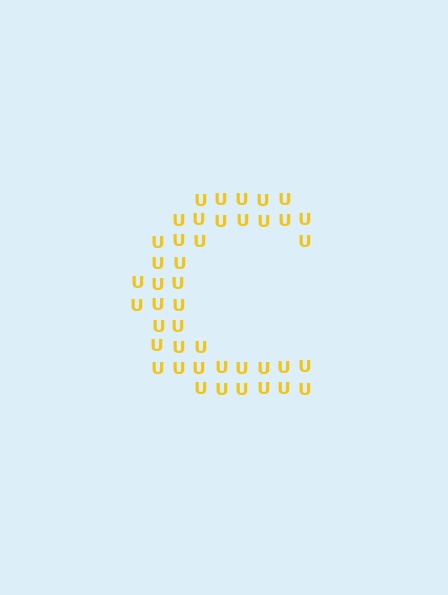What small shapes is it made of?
It is made of small letter U's.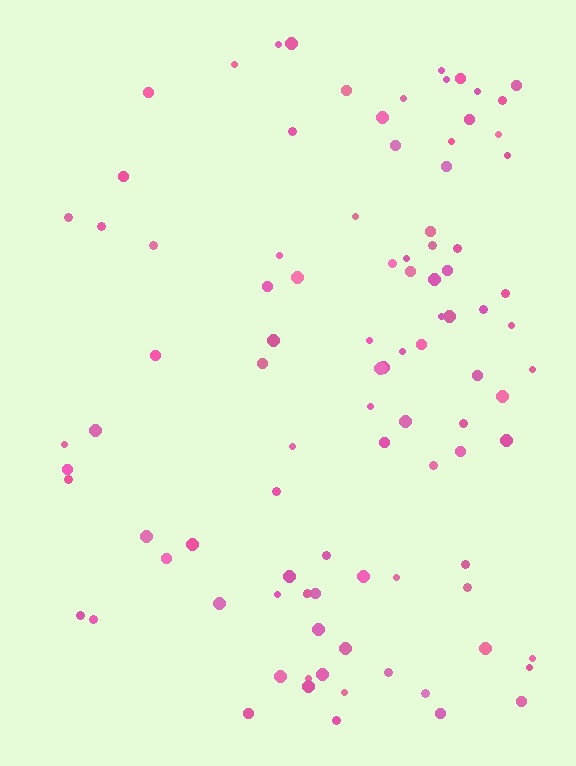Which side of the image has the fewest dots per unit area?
The left.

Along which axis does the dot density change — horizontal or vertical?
Horizontal.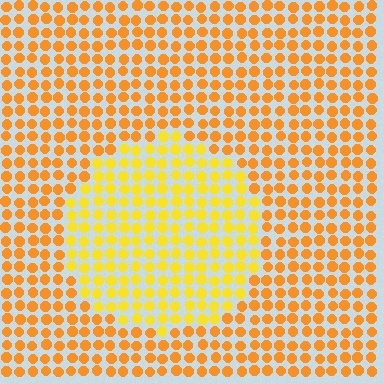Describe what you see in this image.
The image is filled with small orange elements in a uniform arrangement. A circle-shaped region is visible where the elements are tinted to a slightly different hue, forming a subtle color boundary.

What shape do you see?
I see a circle.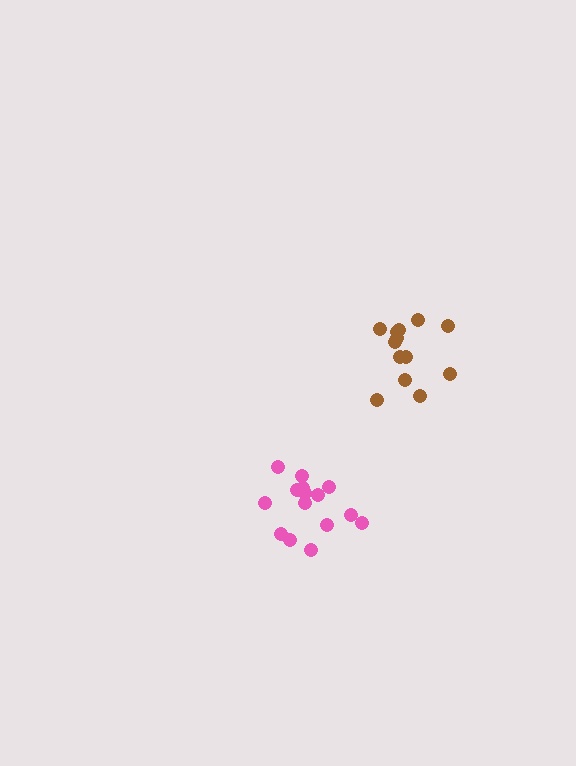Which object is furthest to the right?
The brown cluster is rightmost.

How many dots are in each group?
Group 1: 13 dots, Group 2: 15 dots (28 total).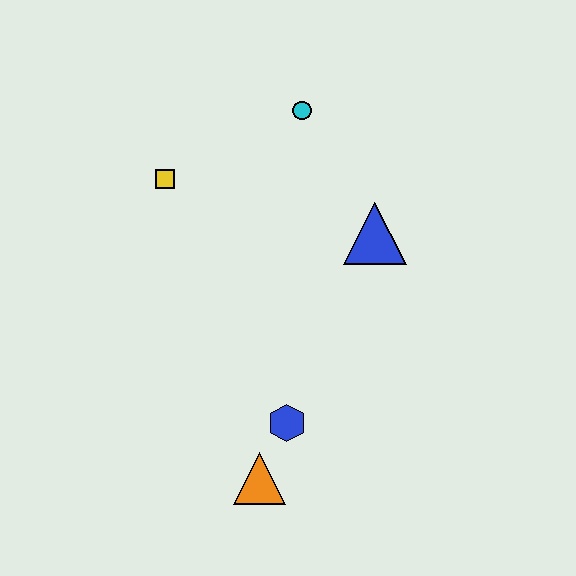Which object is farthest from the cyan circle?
The orange triangle is farthest from the cyan circle.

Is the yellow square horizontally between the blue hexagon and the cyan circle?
No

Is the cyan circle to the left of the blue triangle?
Yes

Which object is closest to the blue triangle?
The cyan circle is closest to the blue triangle.